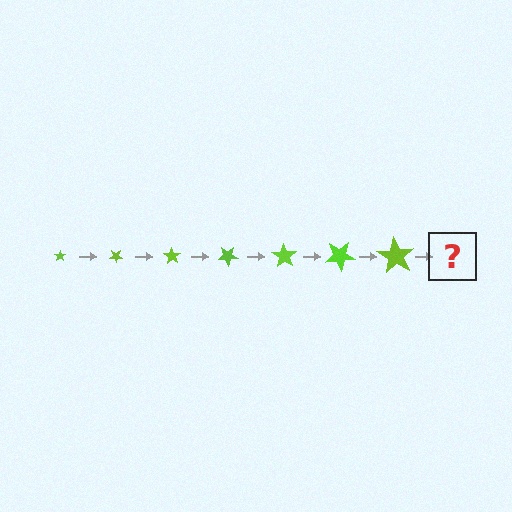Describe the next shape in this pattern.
It should be a star, larger than the previous one and rotated 245 degrees from the start.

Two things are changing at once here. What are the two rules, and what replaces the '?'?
The two rules are that the star grows larger each step and it rotates 35 degrees each step. The '?' should be a star, larger than the previous one and rotated 245 degrees from the start.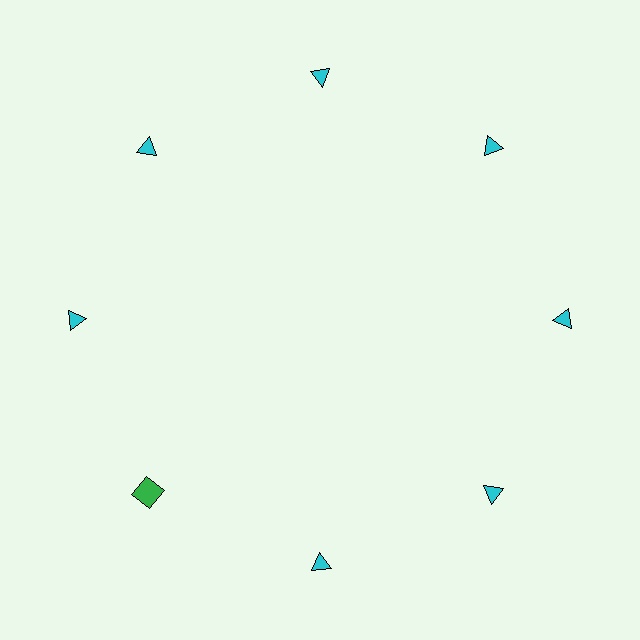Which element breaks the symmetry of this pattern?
The green square at roughly the 8 o'clock position breaks the symmetry. All other shapes are cyan triangles.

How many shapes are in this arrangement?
There are 8 shapes arranged in a ring pattern.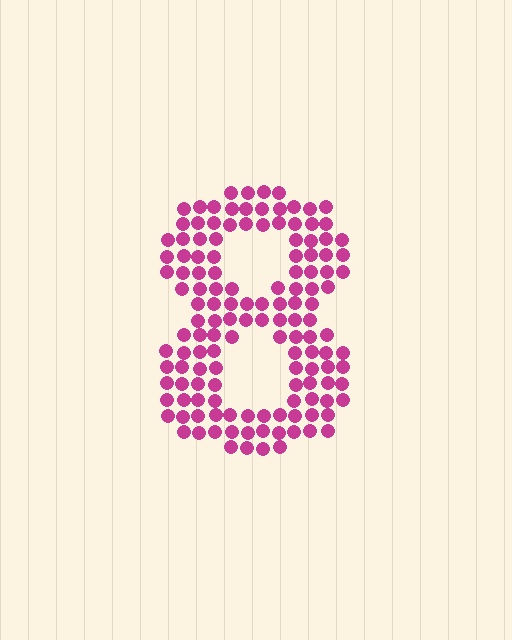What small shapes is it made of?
It is made of small circles.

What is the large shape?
The large shape is the digit 8.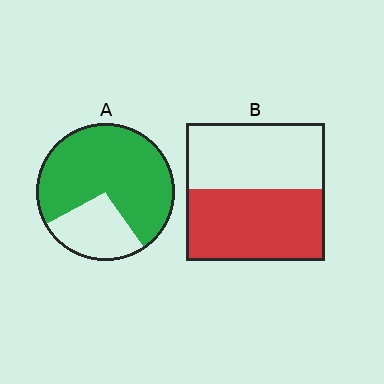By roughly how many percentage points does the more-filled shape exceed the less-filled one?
By roughly 20 percentage points (A over B).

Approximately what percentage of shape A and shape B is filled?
A is approximately 75% and B is approximately 50%.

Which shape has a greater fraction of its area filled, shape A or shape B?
Shape A.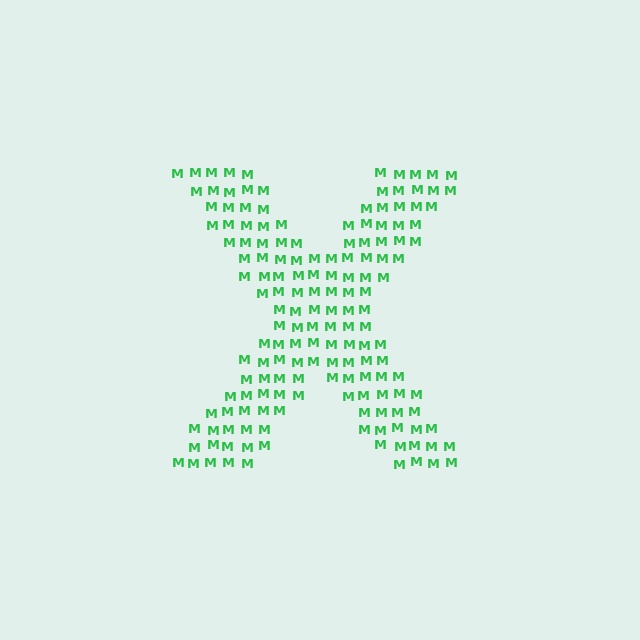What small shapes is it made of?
It is made of small letter M's.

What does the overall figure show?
The overall figure shows the letter X.